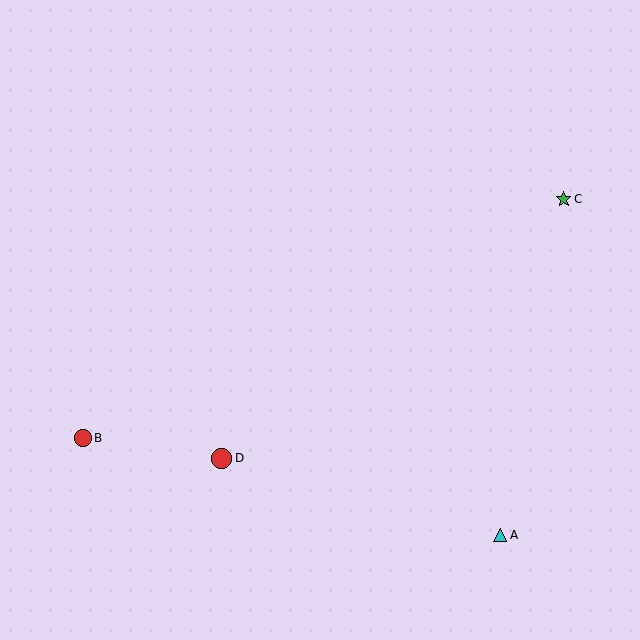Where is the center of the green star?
The center of the green star is at (564, 199).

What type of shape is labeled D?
Shape D is a red circle.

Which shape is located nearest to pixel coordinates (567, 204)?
The green star (labeled C) at (564, 199) is nearest to that location.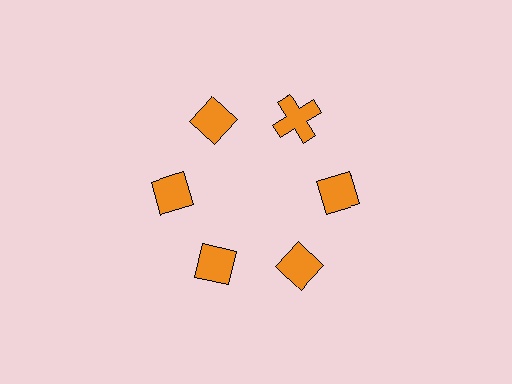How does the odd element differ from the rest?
It has a different shape: cross instead of diamond.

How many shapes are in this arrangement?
There are 6 shapes arranged in a ring pattern.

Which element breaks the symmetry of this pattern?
The orange cross at roughly the 1 o'clock position breaks the symmetry. All other shapes are orange diamonds.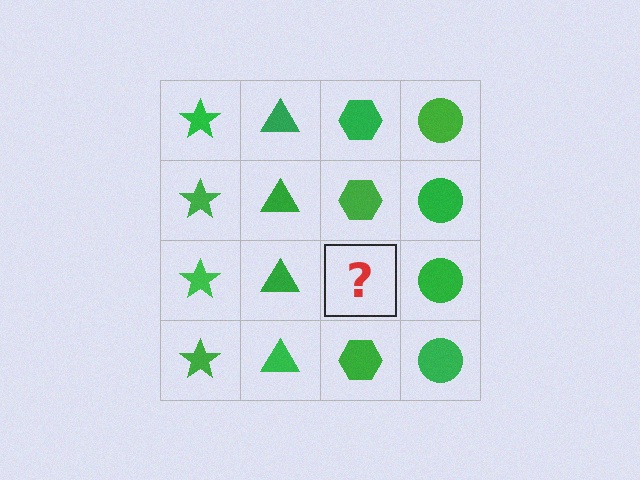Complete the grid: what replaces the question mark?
The question mark should be replaced with a green hexagon.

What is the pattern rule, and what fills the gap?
The rule is that each column has a consistent shape. The gap should be filled with a green hexagon.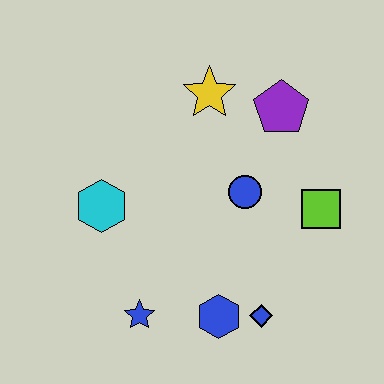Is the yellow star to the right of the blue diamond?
No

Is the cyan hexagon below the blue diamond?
No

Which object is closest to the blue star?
The blue hexagon is closest to the blue star.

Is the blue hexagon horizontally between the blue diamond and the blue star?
Yes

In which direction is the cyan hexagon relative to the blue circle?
The cyan hexagon is to the left of the blue circle.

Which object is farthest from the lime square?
The cyan hexagon is farthest from the lime square.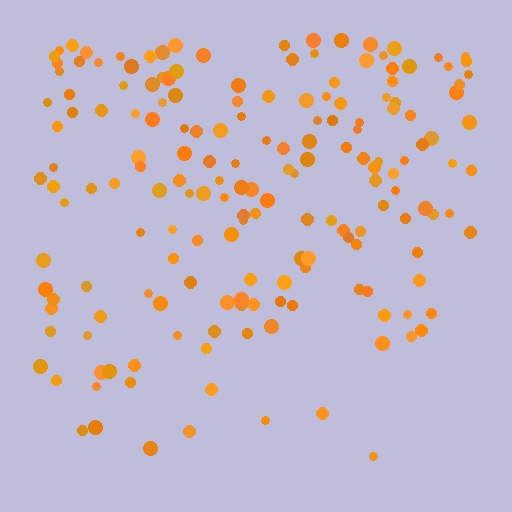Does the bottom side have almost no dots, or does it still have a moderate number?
Still a moderate number, just noticeably fewer than the top.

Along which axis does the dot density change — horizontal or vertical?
Vertical.